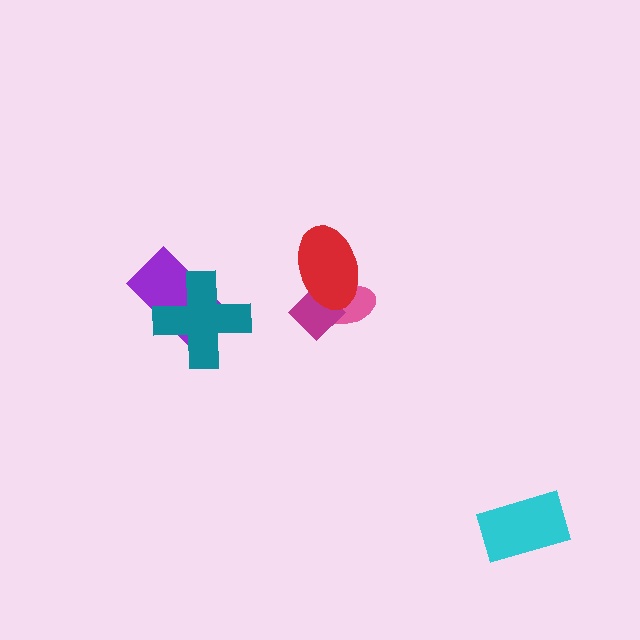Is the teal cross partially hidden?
No, no other shape covers it.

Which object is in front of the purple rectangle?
The teal cross is in front of the purple rectangle.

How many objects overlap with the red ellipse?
2 objects overlap with the red ellipse.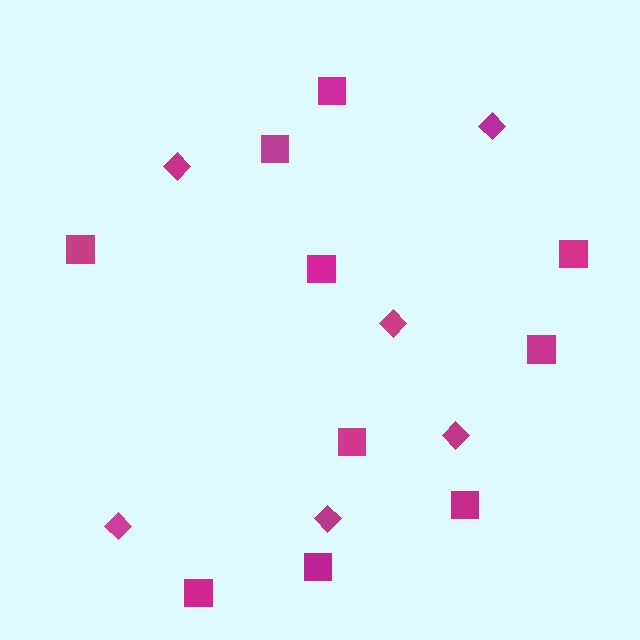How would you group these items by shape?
There are 2 groups: one group of diamonds (6) and one group of squares (10).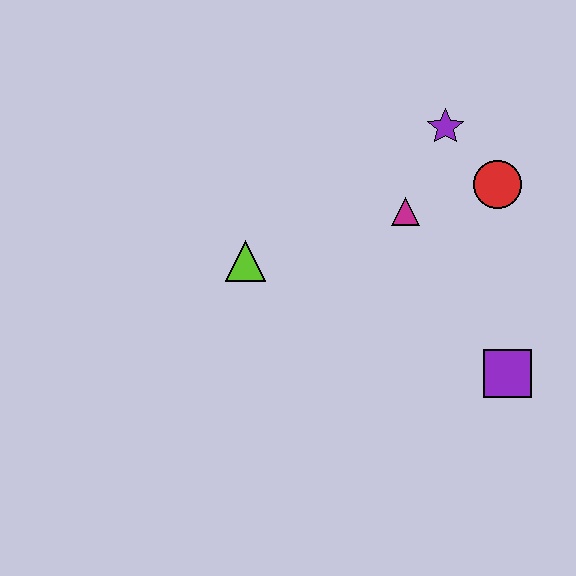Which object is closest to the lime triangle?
The magenta triangle is closest to the lime triangle.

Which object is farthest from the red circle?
The lime triangle is farthest from the red circle.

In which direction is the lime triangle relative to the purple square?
The lime triangle is to the left of the purple square.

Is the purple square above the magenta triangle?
No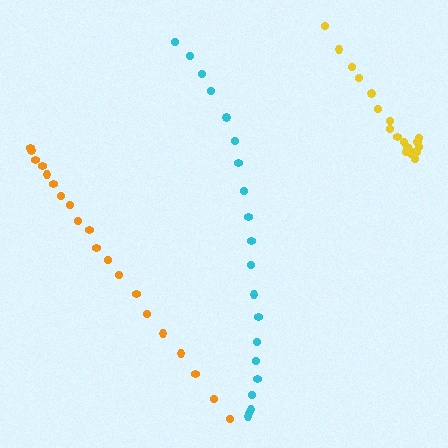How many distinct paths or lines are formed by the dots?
There are 3 distinct paths.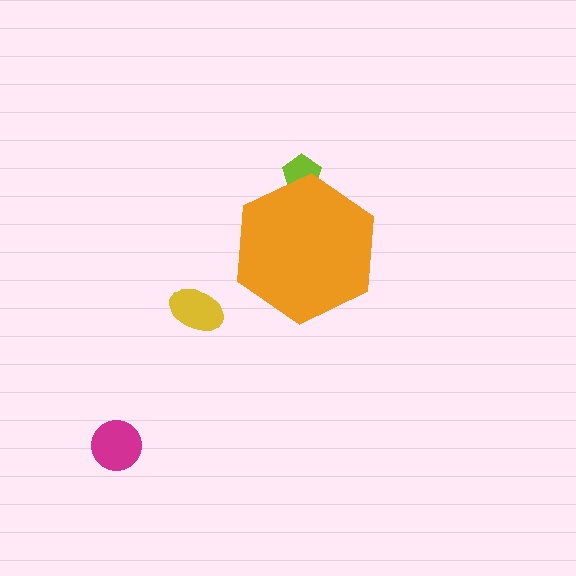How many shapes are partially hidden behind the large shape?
1 shape is partially hidden.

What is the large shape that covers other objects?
An orange hexagon.